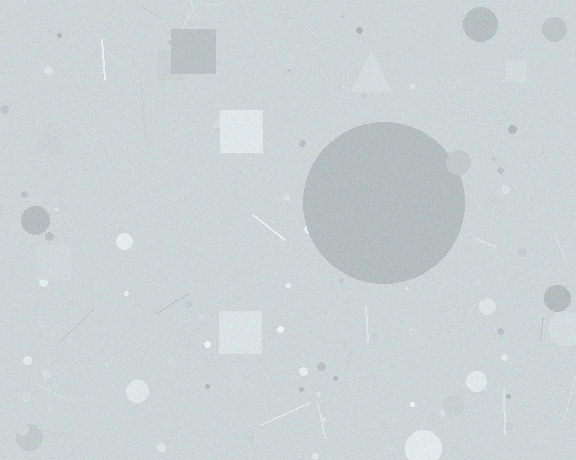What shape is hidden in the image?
A circle is hidden in the image.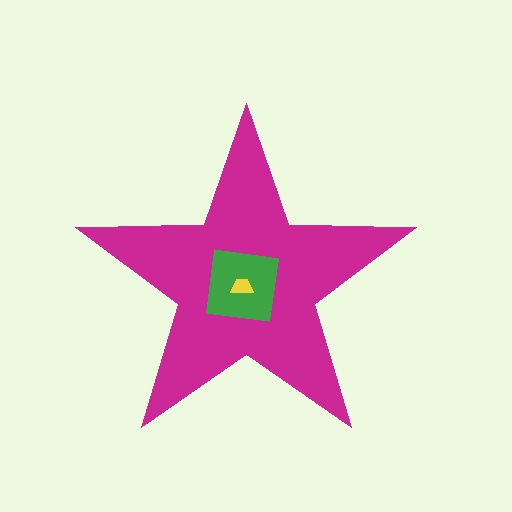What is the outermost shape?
The magenta star.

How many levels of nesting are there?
3.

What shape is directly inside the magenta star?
The green square.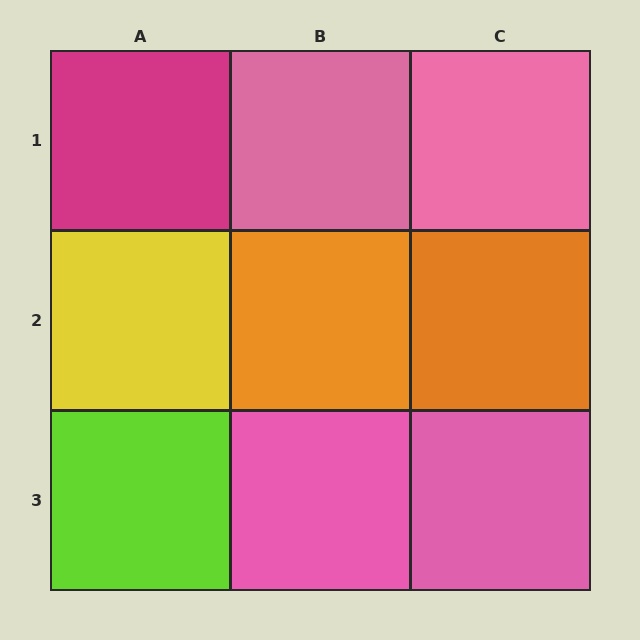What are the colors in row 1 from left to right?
Magenta, pink, pink.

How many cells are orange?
2 cells are orange.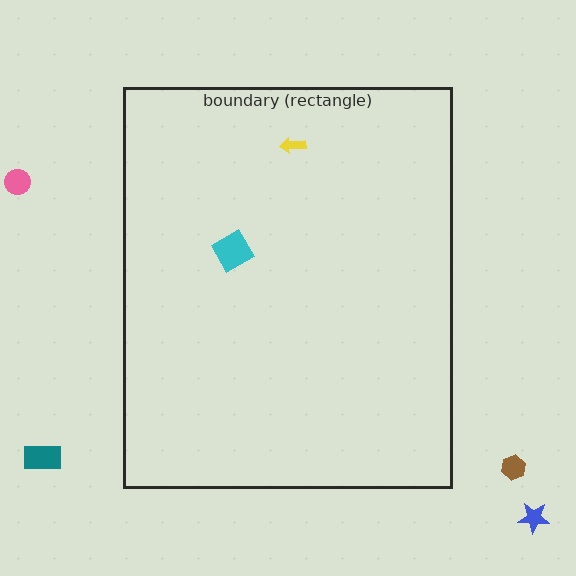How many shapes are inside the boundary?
2 inside, 4 outside.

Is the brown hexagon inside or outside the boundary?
Outside.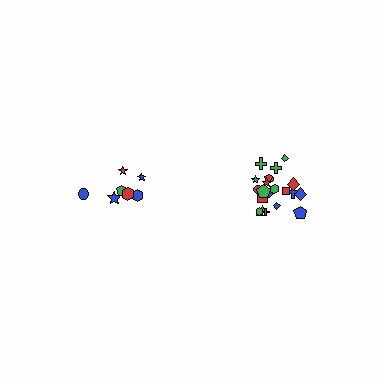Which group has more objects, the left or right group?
The right group.